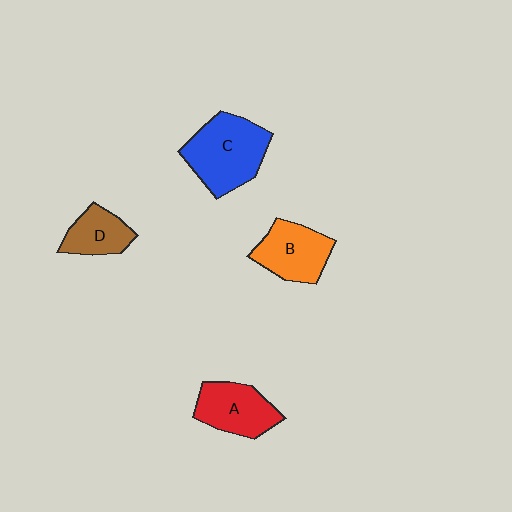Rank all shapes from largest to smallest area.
From largest to smallest: C (blue), B (orange), A (red), D (brown).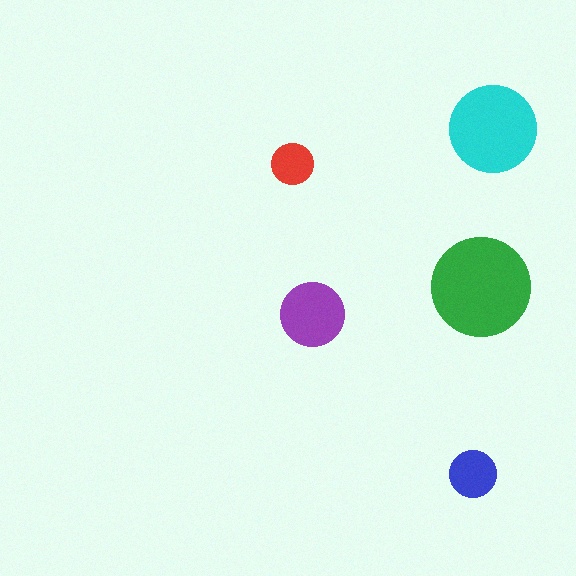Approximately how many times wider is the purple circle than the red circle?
About 1.5 times wider.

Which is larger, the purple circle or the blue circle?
The purple one.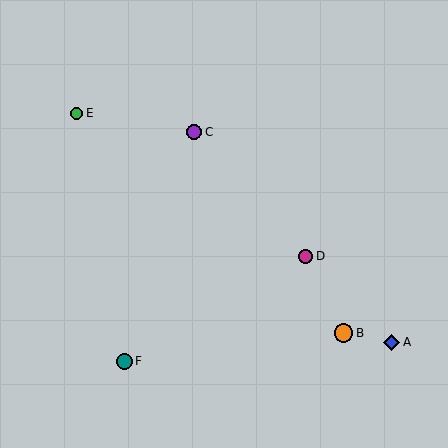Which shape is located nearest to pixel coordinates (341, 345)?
The orange circle (labeled B) at (343, 333) is nearest to that location.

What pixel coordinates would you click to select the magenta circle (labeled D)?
Click at (306, 256) to select the magenta circle D.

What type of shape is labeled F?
Shape F is a teal circle.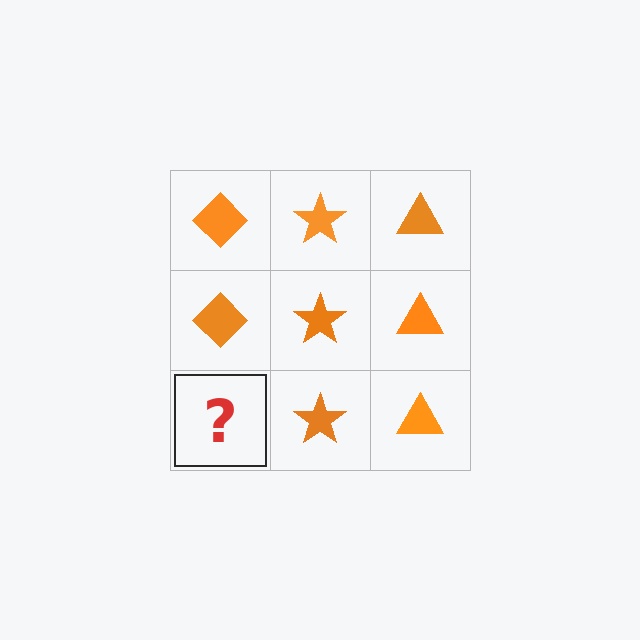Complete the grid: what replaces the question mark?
The question mark should be replaced with an orange diamond.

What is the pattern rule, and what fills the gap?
The rule is that each column has a consistent shape. The gap should be filled with an orange diamond.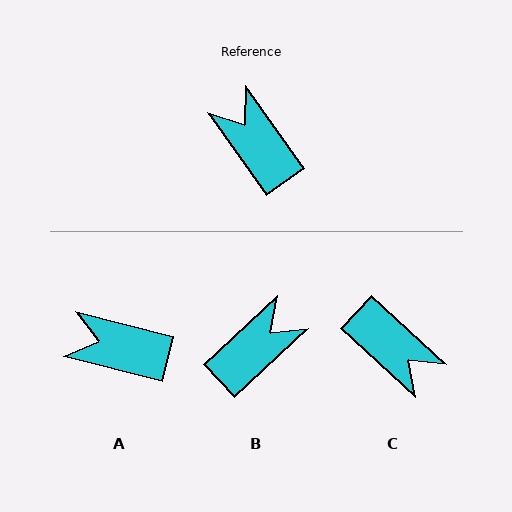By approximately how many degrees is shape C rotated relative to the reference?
Approximately 168 degrees clockwise.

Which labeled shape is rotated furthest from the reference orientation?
C, about 168 degrees away.